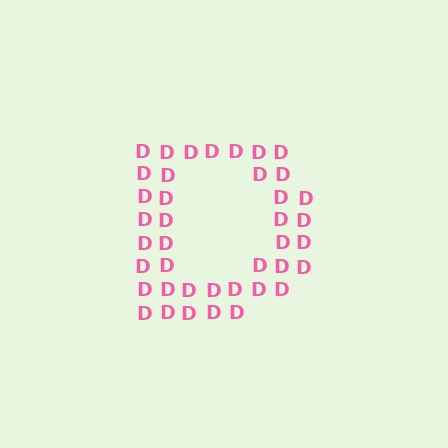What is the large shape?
The large shape is the letter D.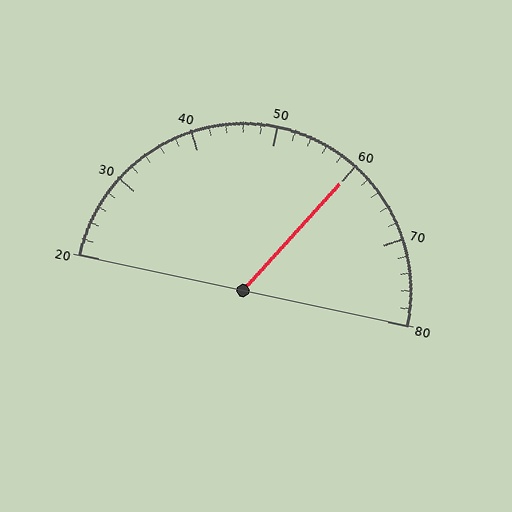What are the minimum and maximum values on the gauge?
The gauge ranges from 20 to 80.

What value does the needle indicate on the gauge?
The needle indicates approximately 60.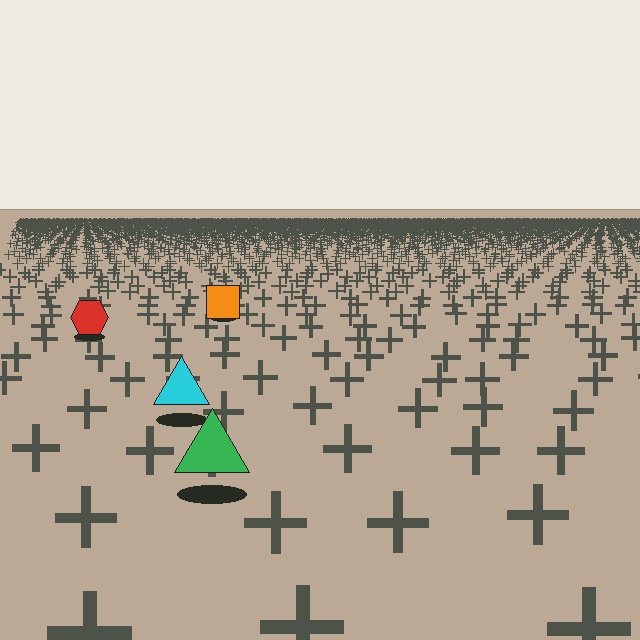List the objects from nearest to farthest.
From nearest to farthest: the green triangle, the cyan triangle, the red hexagon, the orange square.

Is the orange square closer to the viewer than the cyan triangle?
No. The cyan triangle is closer — you can tell from the texture gradient: the ground texture is coarser near it.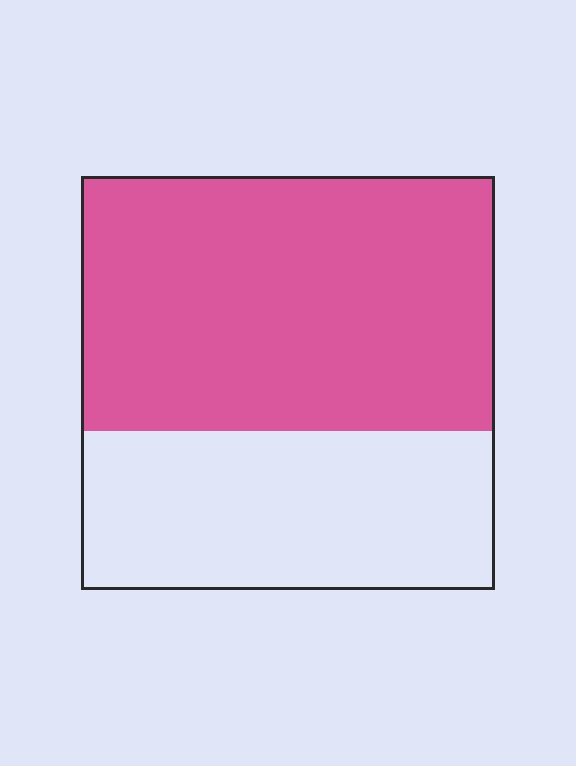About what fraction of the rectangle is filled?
About five eighths (5/8).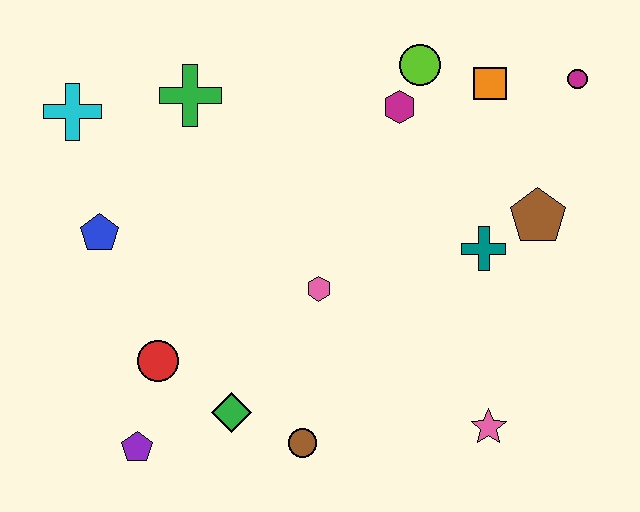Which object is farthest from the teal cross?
The cyan cross is farthest from the teal cross.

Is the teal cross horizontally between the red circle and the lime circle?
No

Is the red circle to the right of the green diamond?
No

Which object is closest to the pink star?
The teal cross is closest to the pink star.